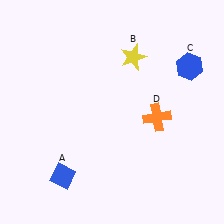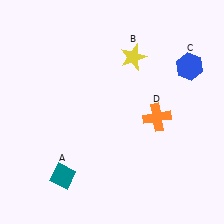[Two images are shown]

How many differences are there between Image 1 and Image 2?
There is 1 difference between the two images.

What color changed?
The diamond (A) changed from blue in Image 1 to teal in Image 2.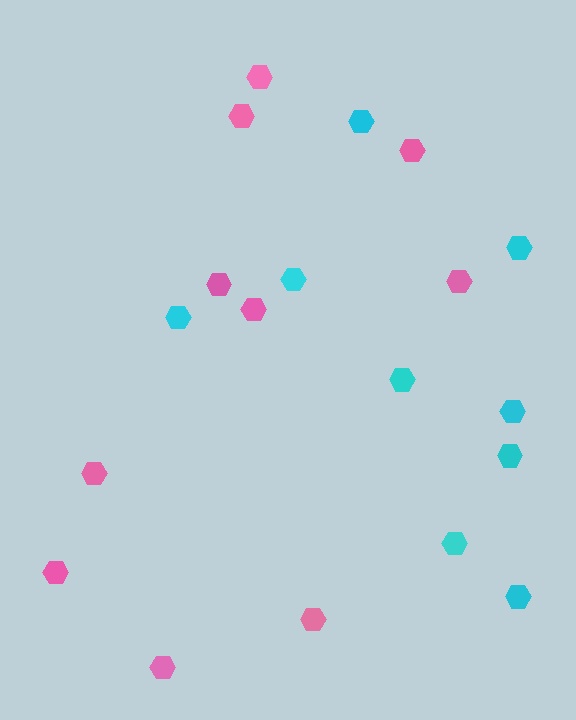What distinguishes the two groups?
There are 2 groups: one group of cyan hexagons (9) and one group of pink hexagons (10).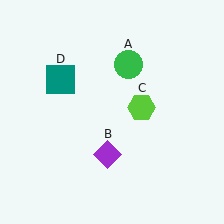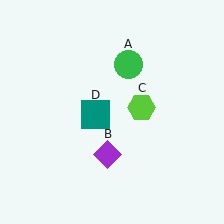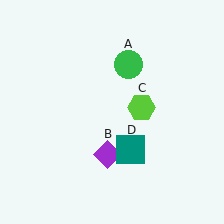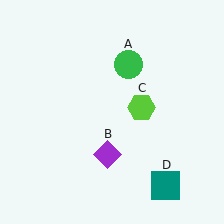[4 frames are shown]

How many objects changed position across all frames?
1 object changed position: teal square (object D).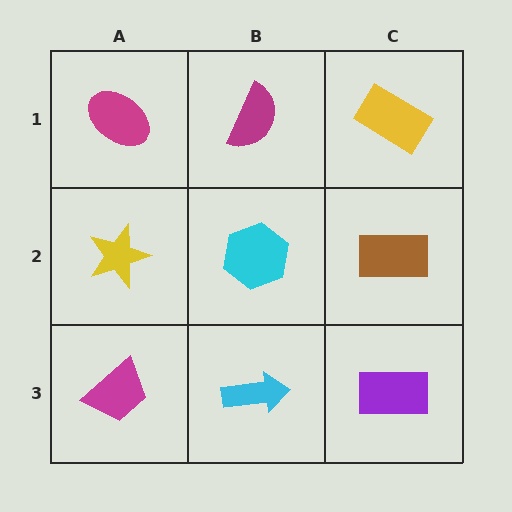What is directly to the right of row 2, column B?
A brown rectangle.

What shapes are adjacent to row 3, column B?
A cyan hexagon (row 2, column B), a magenta trapezoid (row 3, column A), a purple rectangle (row 3, column C).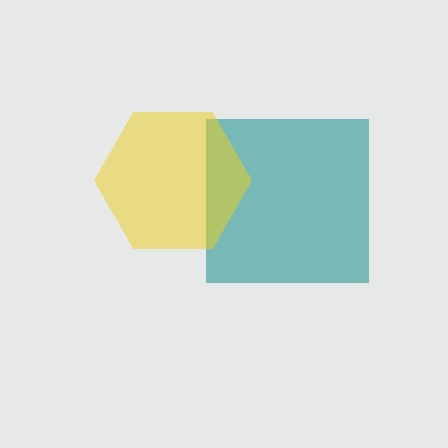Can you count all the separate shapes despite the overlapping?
Yes, there are 2 separate shapes.